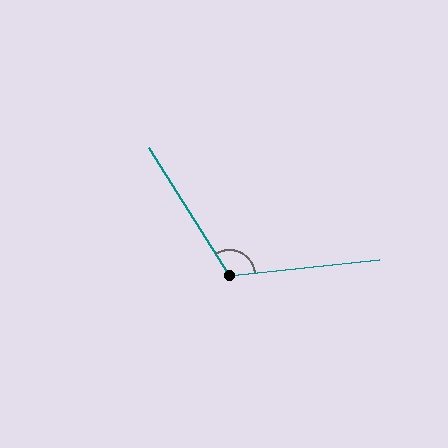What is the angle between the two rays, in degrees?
Approximately 116 degrees.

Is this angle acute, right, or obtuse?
It is obtuse.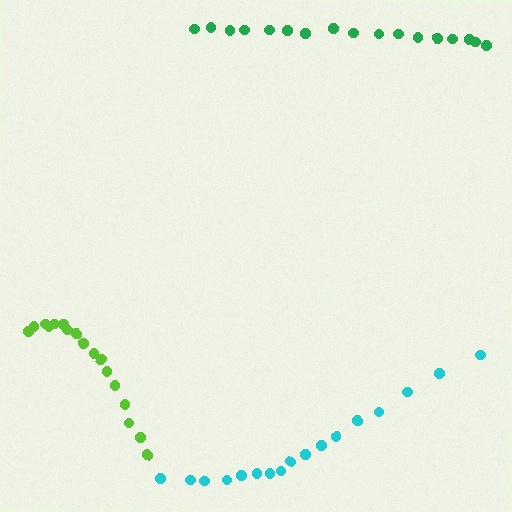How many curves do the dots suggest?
There are 3 distinct paths.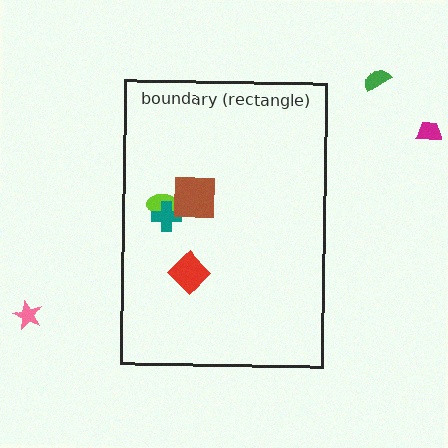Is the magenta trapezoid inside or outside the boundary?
Outside.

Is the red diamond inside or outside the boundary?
Inside.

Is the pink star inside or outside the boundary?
Outside.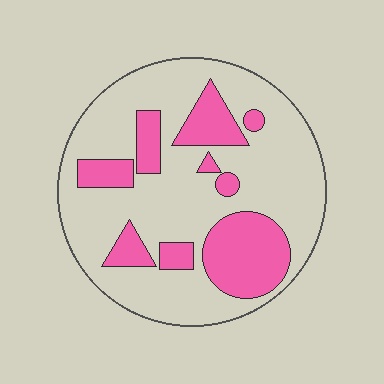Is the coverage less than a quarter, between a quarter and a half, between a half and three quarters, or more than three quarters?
Between a quarter and a half.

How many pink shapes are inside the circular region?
9.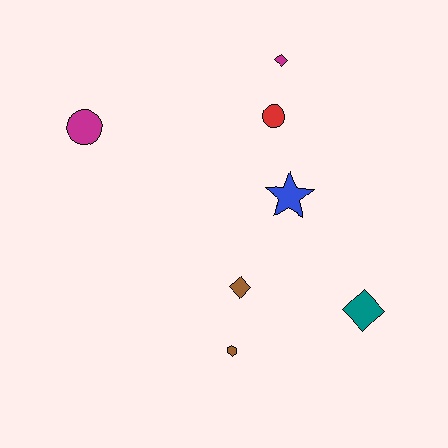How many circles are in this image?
There are 2 circles.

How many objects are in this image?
There are 7 objects.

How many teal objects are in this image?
There is 1 teal object.